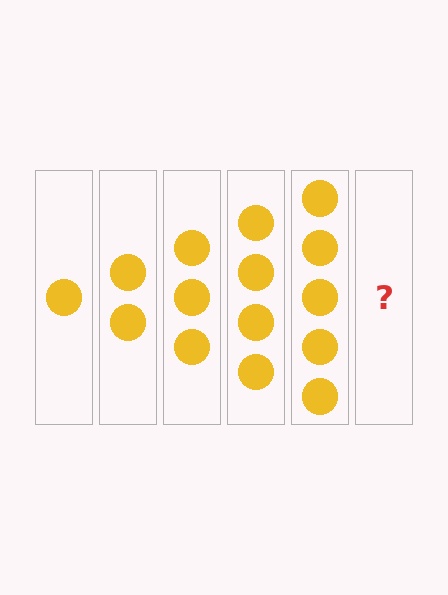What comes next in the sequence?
The next element should be 6 circles.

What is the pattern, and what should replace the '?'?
The pattern is that each step adds one more circle. The '?' should be 6 circles.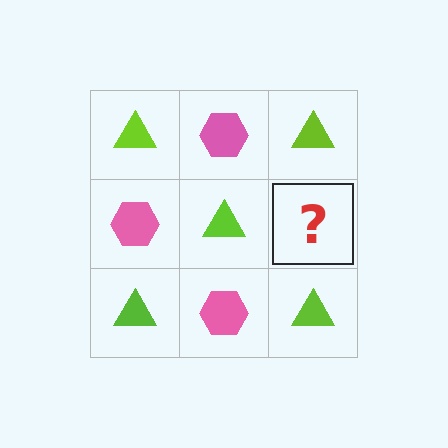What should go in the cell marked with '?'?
The missing cell should contain a pink hexagon.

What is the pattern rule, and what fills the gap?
The rule is that it alternates lime triangle and pink hexagon in a checkerboard pattern. The gap should be filled with a pink hexagon.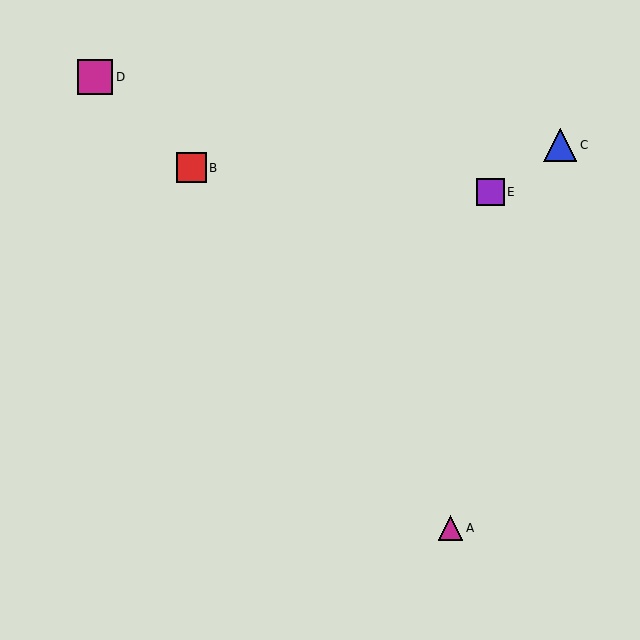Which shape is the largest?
The magenta square (labeled D) is the largest.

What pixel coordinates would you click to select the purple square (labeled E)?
Click at (490, 192) to select the purple square E.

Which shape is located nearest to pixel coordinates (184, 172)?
The red square (labeled B) at (192, 168) is nearest to that location.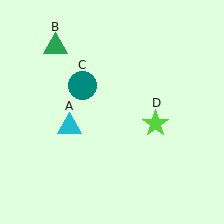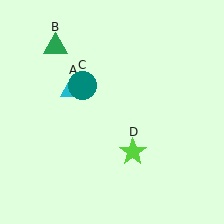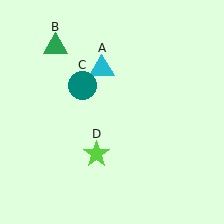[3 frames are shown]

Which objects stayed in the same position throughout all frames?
Green triangle (object B) and teal circle (object C) remained stationary.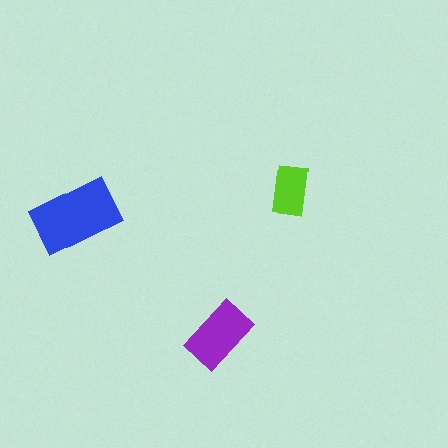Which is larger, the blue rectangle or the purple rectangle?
The blue one.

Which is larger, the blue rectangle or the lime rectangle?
The blue one.